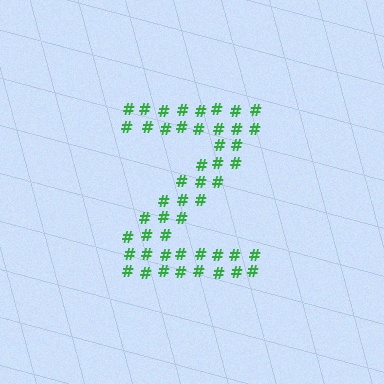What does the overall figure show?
The overall figure shows the letter Z.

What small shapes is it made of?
It is made of small hash symbols.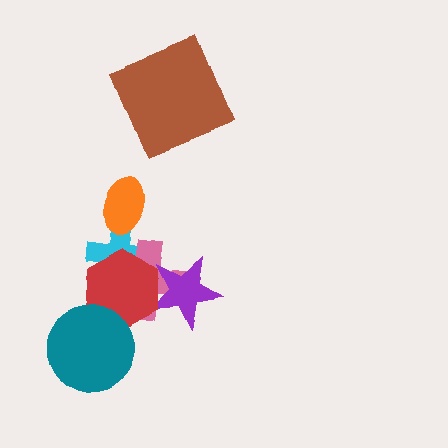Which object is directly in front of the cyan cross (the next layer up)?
The pink cross is directly in front of the cyan cross.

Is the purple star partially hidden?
Yes, it is partially covered by another shape.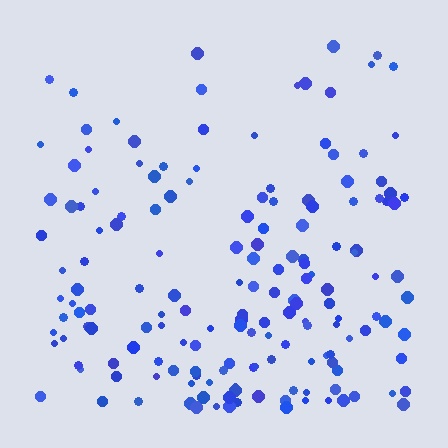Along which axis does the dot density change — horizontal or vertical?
Vertical.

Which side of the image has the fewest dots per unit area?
The top.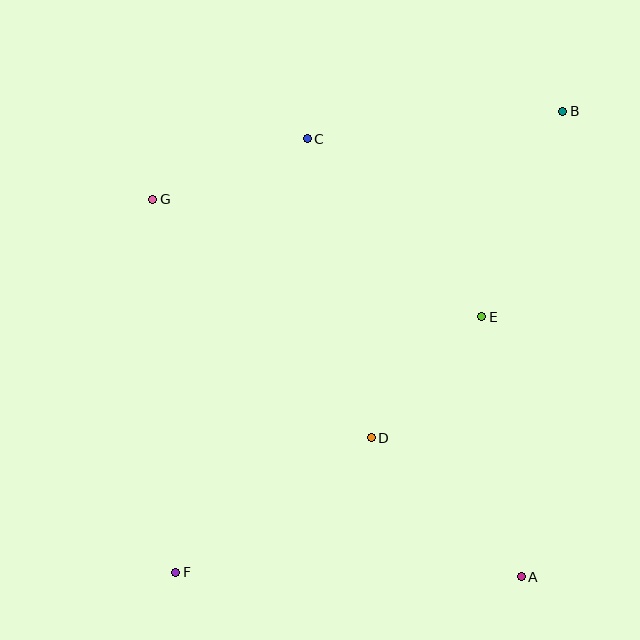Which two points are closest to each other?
Points D and E are closest to each other.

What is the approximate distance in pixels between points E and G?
The distance between E and G is approximately 349 pixels.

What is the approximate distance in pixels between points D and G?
The distance between D and G is approximately 323 pixels.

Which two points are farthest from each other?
Points B and F are farthest from each other.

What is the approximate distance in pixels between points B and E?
The distance between B and E is approximately 221 pixels.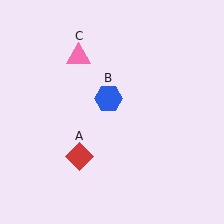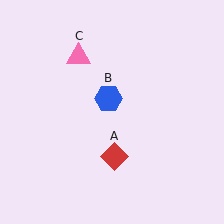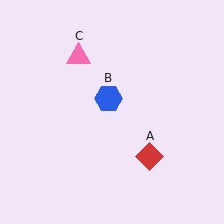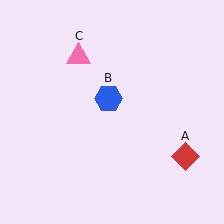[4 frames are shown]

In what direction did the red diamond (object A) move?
The red diamond (object A) moved right.